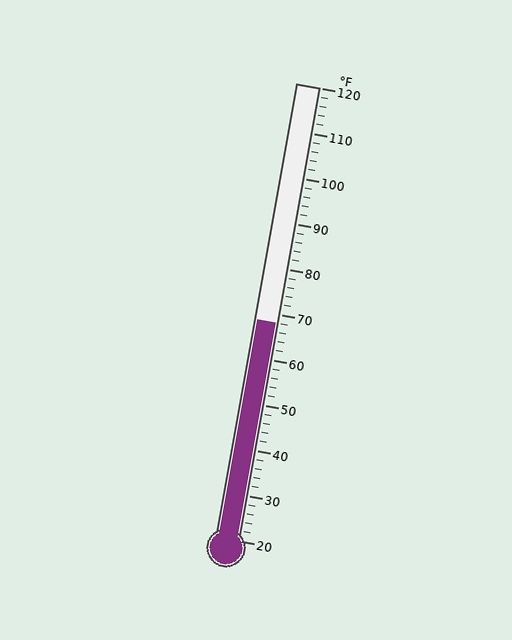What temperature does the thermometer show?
The thermometer shows approximately 68°F.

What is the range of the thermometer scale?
The thermometer scale ranges from 20°F to 120°F.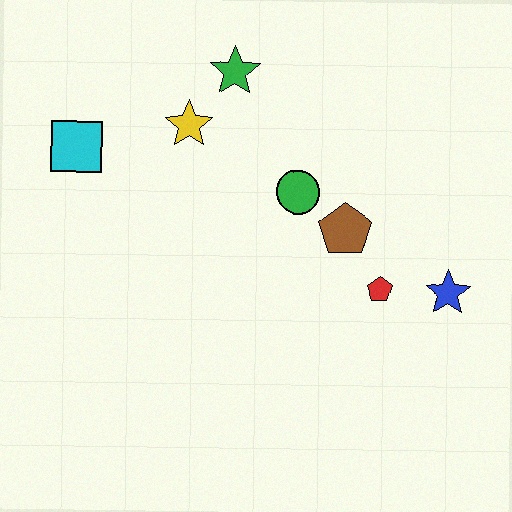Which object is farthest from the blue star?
The cyan square is farthest from the blue star.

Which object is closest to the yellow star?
The green star is closest to the yellow star.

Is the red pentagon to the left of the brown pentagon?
No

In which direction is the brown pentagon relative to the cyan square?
The brown pentagon is to the right of the cyan square.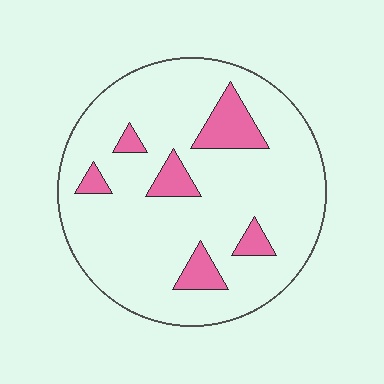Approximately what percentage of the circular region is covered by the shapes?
Approximately 15%.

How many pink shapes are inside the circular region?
6.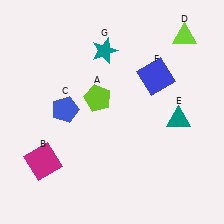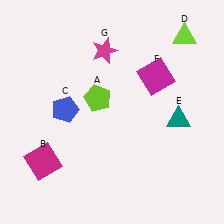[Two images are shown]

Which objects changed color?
F changed from blue to magenta. G changed from teal to magenta.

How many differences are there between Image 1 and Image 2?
There are 2 differences between the two images.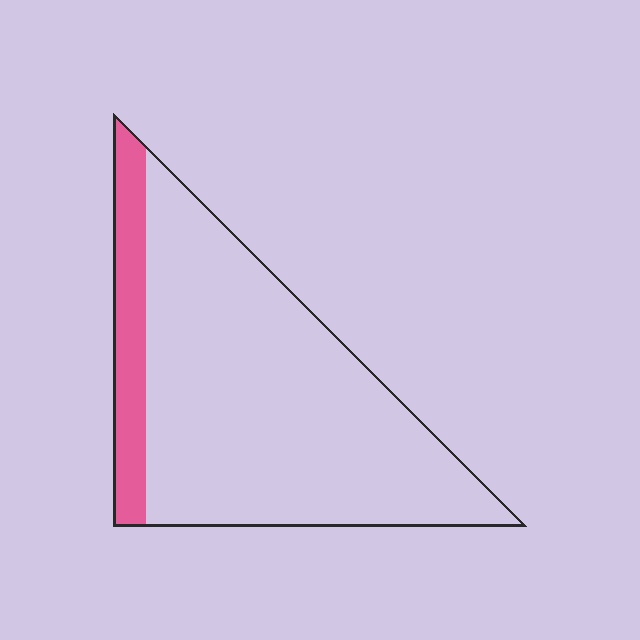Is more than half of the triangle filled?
No.